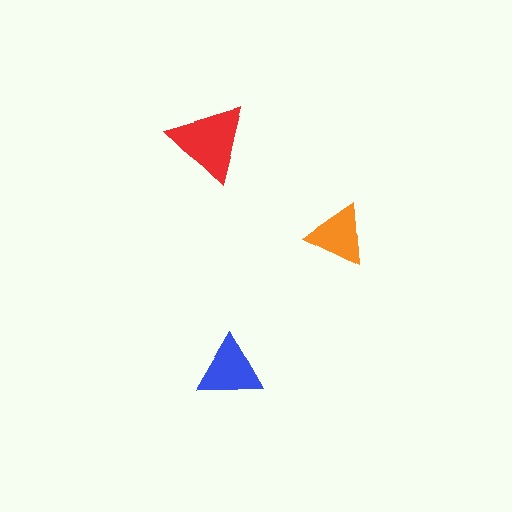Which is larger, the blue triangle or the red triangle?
The red one.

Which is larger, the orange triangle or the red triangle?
The red one.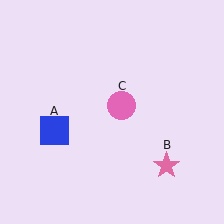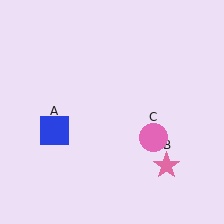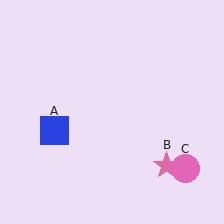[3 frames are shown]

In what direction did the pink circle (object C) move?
The pink circle (object C) moved down and to the right.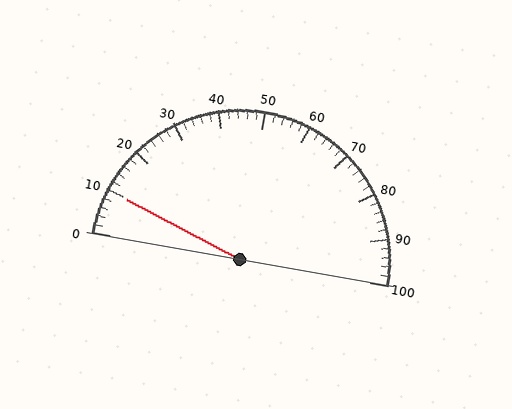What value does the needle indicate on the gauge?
The needle indicates approximately 10.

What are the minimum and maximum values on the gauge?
The gauge ranges from 0 to 100.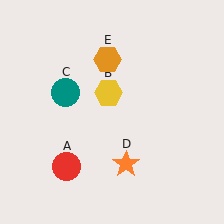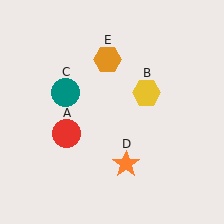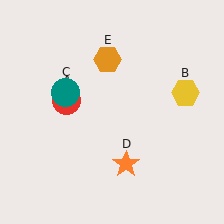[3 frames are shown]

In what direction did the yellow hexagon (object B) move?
The yellow hexagon (object B) moved right.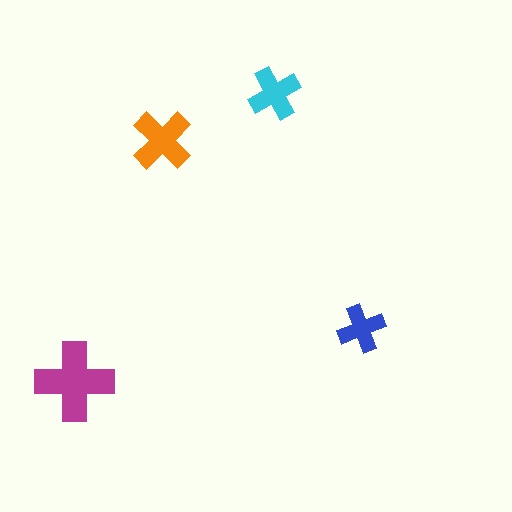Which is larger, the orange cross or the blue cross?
The orange one.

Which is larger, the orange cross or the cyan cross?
The orange one.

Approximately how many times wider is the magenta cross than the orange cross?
About 1.5 times wider.